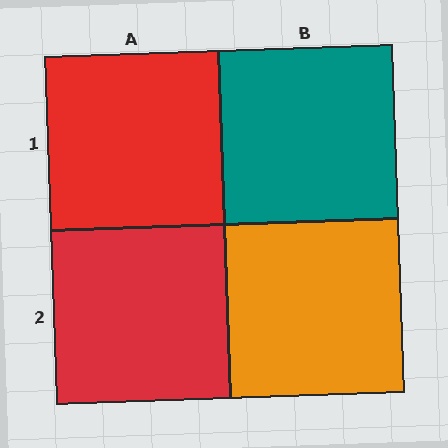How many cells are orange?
1 cell is orange.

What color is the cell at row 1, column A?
Red.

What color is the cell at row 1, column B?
Teal.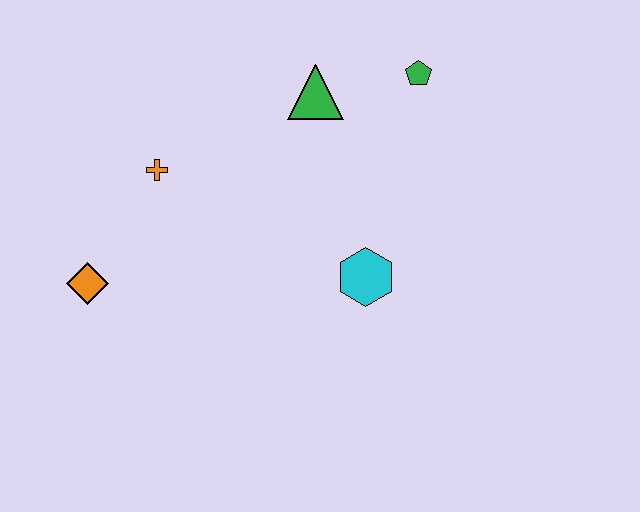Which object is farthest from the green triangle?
The orange diamond is farthest from the green triangle.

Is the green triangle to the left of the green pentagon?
Yes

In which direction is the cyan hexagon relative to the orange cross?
The cyan hexagon is to the right of the orange cross.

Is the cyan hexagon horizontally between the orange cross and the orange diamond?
No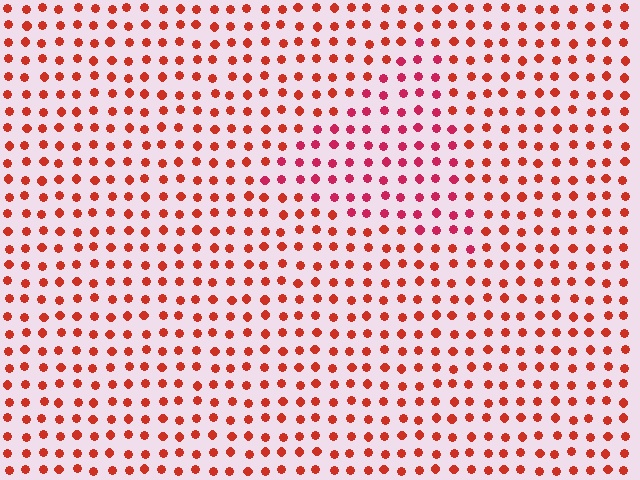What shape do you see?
I see a triangle.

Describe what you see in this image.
The image is filled with small red elements in a uniform arrangement. A triangle-shaped region is visible where the elements are tinted to a slightly different hue, forming a subtle color boundary.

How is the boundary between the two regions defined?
The boundary is defined purely by a slight shift in hue (about 26 degrees). Spacing, size, and orientation are identical on both sides.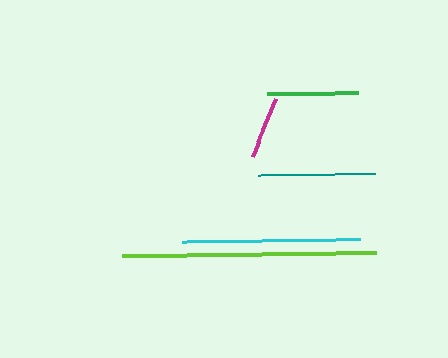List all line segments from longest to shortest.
From longest to shortest: lime, cyan, teal, green, magenta.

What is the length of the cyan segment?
The cyan segment is approximately 179 pixels long.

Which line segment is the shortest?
The magenta line is the shortest at approximately 62 pixels.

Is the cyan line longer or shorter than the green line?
The cyan line is longer than the green line.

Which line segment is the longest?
The lime line is the longest at approximately 254 pixels.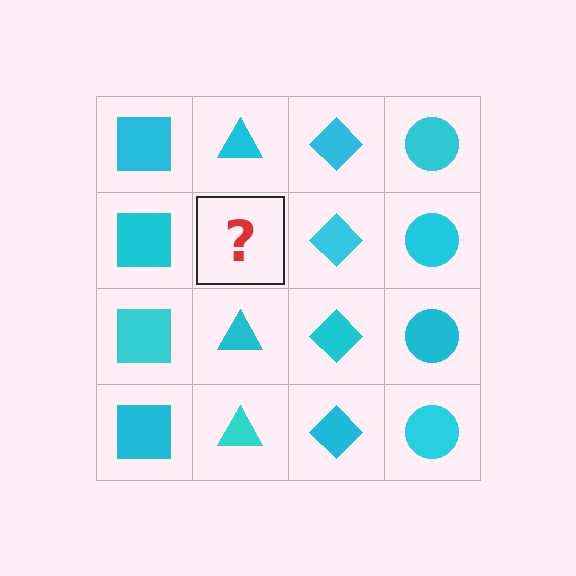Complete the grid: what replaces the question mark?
The question mark should be replaced with a cyan triangle.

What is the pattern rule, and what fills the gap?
The rule is that each column has a consistent shape. The gap should be filled with a cyan triangle.